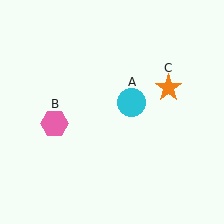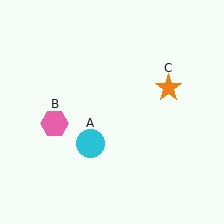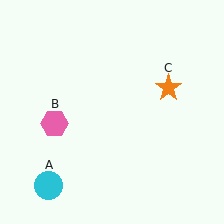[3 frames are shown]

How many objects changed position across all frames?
1 object changed position: cyan circle (object A).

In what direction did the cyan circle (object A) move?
The cyan circle (object A) moved down and to the left.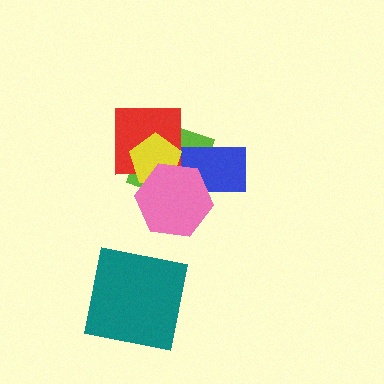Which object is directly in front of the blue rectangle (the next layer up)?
The red square is directly in front of the blue rectangle.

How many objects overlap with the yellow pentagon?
4 objects overlap with the yellow pentagon.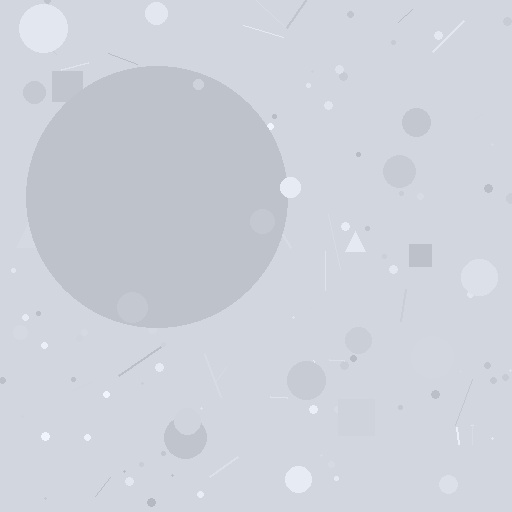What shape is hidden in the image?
A circle is hidden in the image.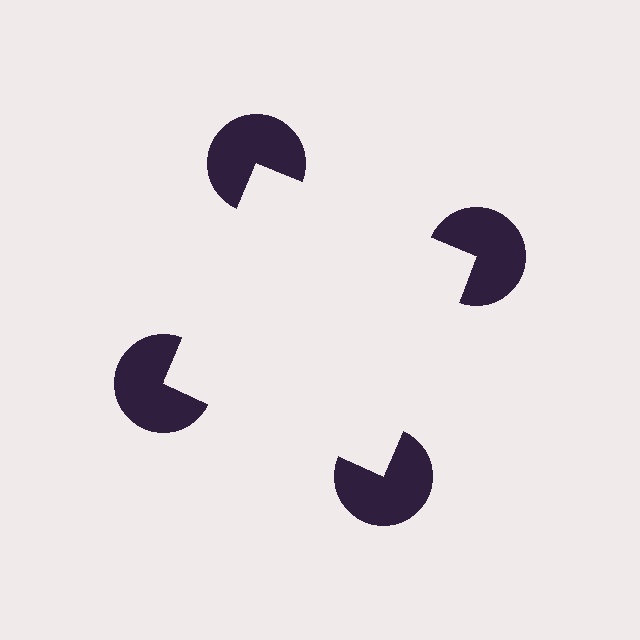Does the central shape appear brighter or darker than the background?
It typically appears slightly brighter than the background, even though no actual brightness change is drawn.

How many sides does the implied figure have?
4 sides.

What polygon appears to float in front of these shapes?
An illusory square — its edges are inferred from the aligned wedge cuts in the pac-man discs, not physically drawn.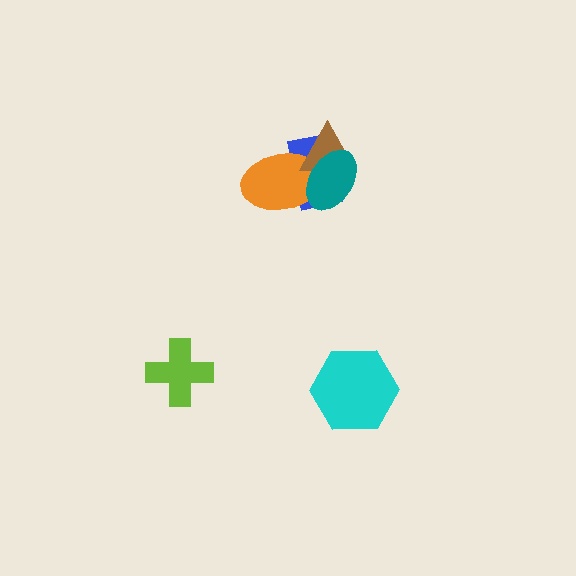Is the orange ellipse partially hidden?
Yes, it is partially covered by another shape.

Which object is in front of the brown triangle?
The teal ellipse is in front of the brown triangle.